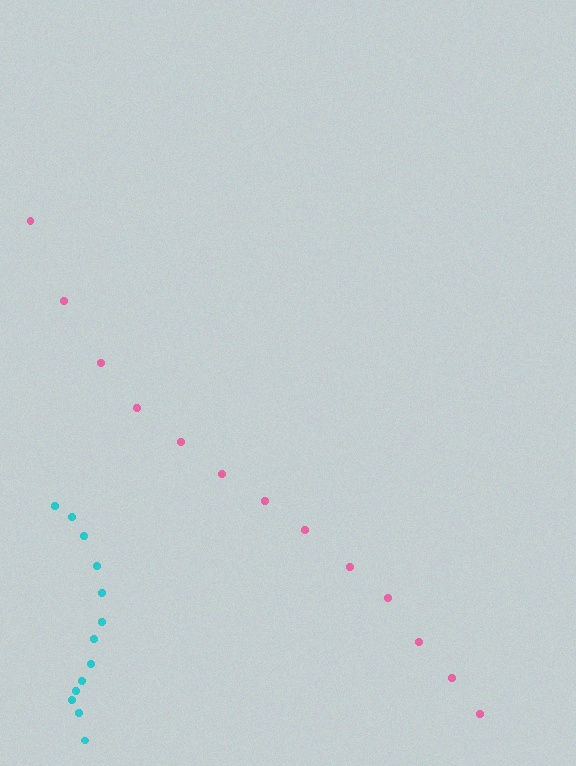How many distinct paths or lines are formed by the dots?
There are 2 distinct paths.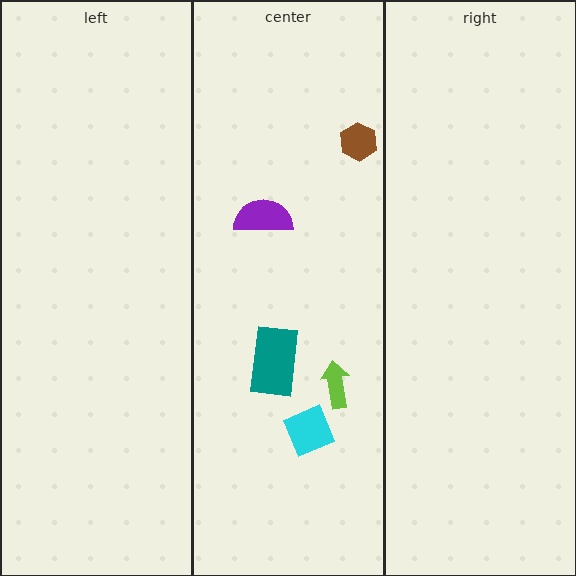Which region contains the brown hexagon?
The center region.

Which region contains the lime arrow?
The center region.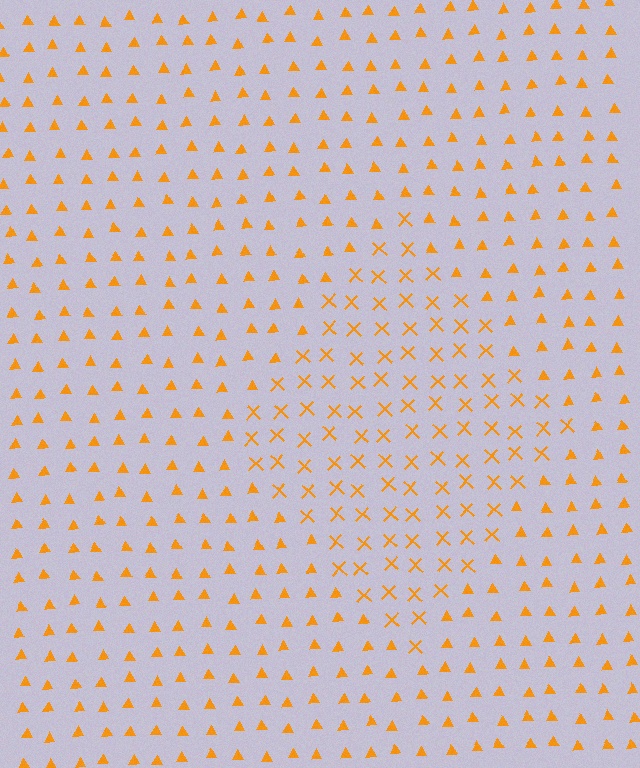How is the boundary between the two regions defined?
The boundary is defined by a change in element shape: X marks inside vs. triangles outside. All elements share the same color and spacing.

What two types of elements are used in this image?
The image uses X marks inside the diamond region and triangles outside it.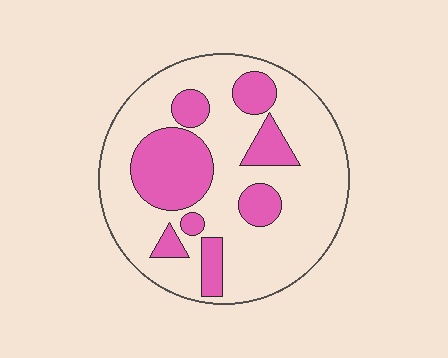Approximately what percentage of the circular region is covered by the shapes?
Approximately 30%.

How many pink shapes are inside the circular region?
8.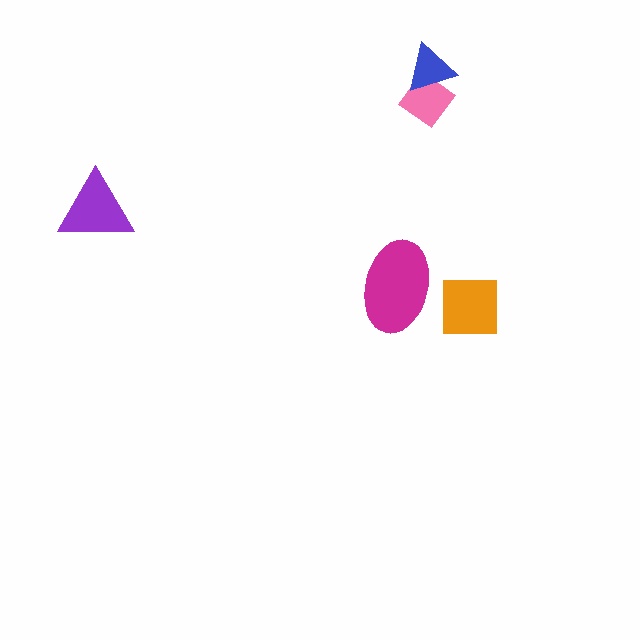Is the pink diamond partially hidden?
Yes, it is partially covered by another shape.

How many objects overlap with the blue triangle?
1 object overlaps with the blue triangle.